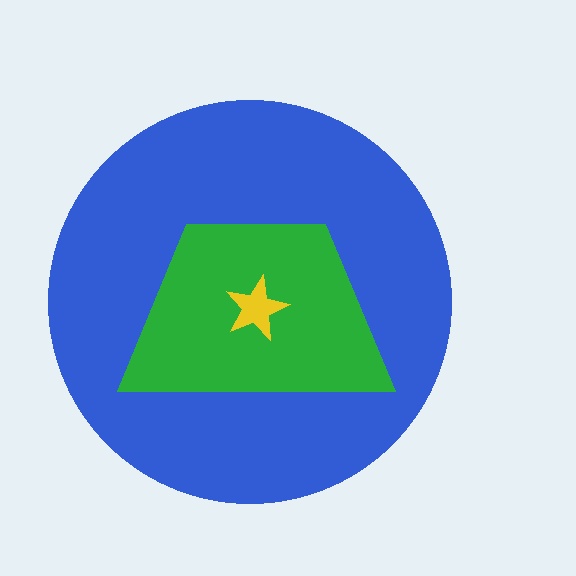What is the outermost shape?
The blue circle.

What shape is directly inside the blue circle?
The green trapezoid.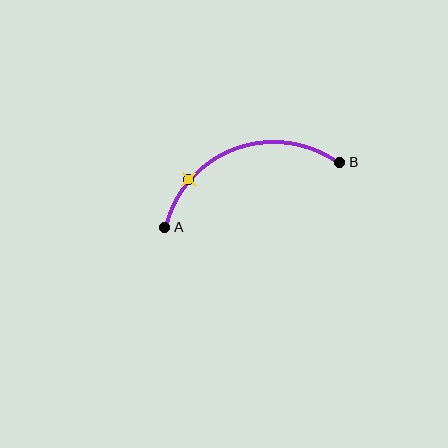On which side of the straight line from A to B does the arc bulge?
The arc bulges above the straight line connecting A and B.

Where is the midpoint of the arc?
The arc midpoint is the point on the curve farthest from the straight line joining A and B. It sits above that line.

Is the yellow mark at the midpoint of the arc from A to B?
No. The yellow mark lies on the arc but is closer to endpoint A. The arc midpoint would be at the point on the curve equidistant along the arc from both A and B.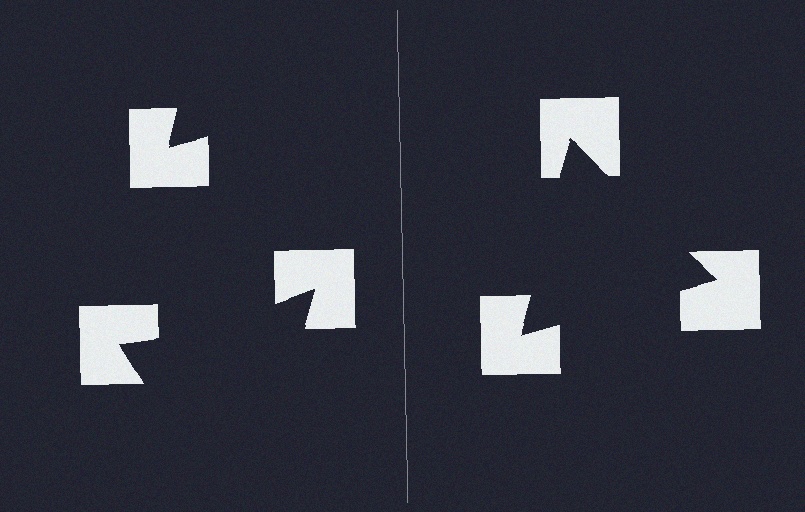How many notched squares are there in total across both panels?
6 — 3 on each side.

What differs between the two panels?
The notched squares are positioned identically on both sides; only the wedge orientations differ. On the right they align to a triangle; on the left they are misaligned.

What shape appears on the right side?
An illusory triangle.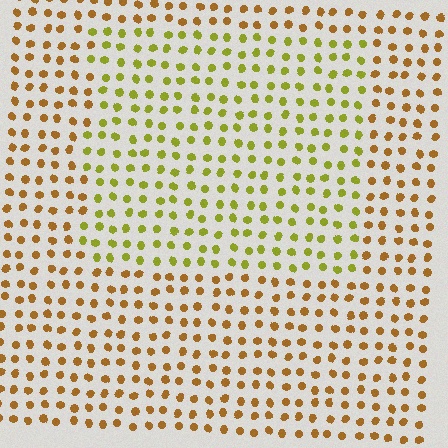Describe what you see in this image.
The image is filled with small brown elements in a uniform arrangement. A rectangle-shaped region is visible where the elements are tinted to a slightly different hue, forming a subtle color boundary.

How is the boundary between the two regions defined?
The boundary is defined purely by a slight shift in hue (about 37 degrees). Spacing, size, and orientation are identical on both sides.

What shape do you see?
I see a rectangle.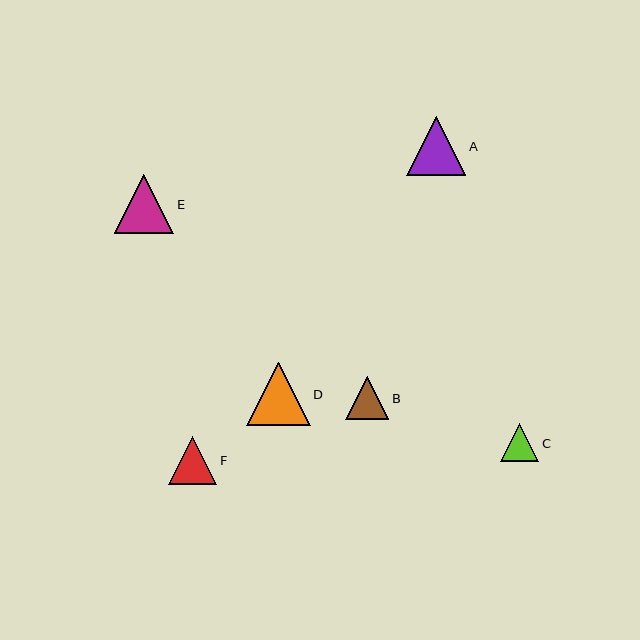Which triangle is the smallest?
Triangle C is the smallest with a size of approximately 38 pixels.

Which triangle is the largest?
Triangle D is the largest with a size of approximately 64 pixels.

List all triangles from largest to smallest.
From largest to smallest: D, E, A, F, B, C.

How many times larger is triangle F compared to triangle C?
Triangle F is approximately 1.3 times the size of triangle C.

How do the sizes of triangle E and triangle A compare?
Triangle E and triangle A are approximately the same size.